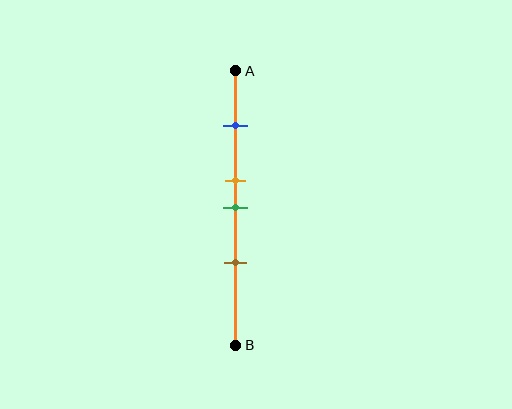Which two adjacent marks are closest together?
The orange and green marks are the closest adjacent pair.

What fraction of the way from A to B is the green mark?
The green mark is approximately 50% (0.5) of the way from A to B.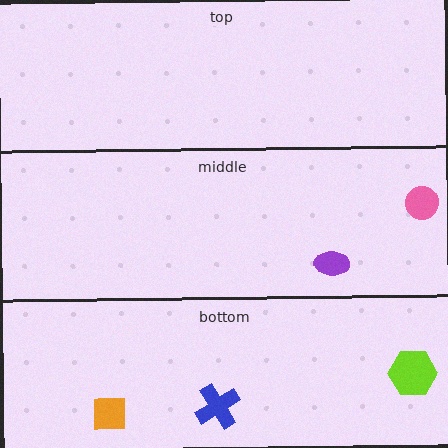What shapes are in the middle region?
The pink circle, the purple ellipse.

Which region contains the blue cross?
The bottom region.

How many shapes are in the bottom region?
3.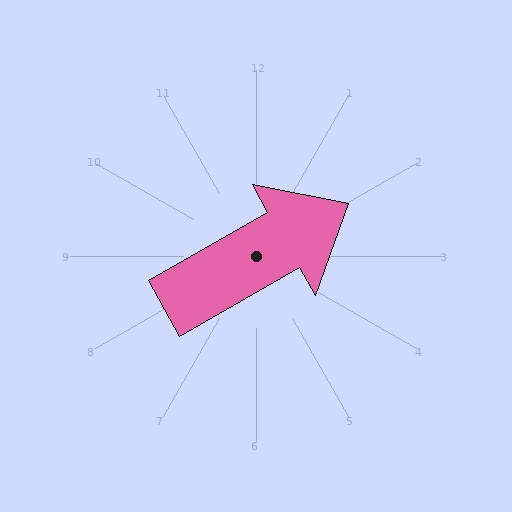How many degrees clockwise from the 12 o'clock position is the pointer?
Approximately 60 degrees.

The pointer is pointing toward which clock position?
Roughly 2 o'clock.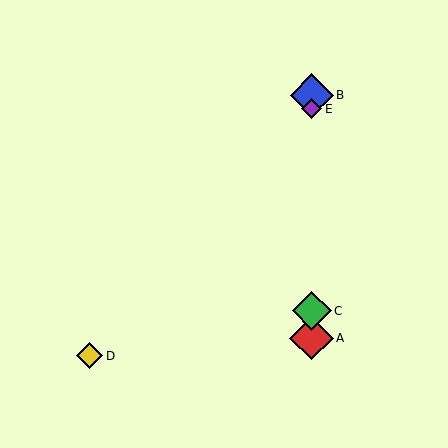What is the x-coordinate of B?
Object B is at x≈312.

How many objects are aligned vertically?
4 objects (A, B, C, E) are aligned vertically.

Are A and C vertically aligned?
Yes, both are at x≈312.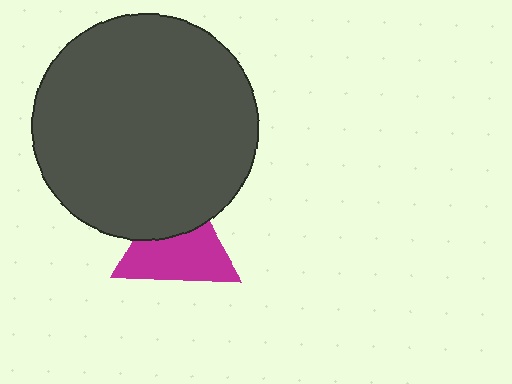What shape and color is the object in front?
The object in front is a dark gray circle.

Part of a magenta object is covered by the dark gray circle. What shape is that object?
It is a triangle.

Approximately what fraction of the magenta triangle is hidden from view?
Roughly 37% of the magenta triangle is hidden behind the dark gray circle.